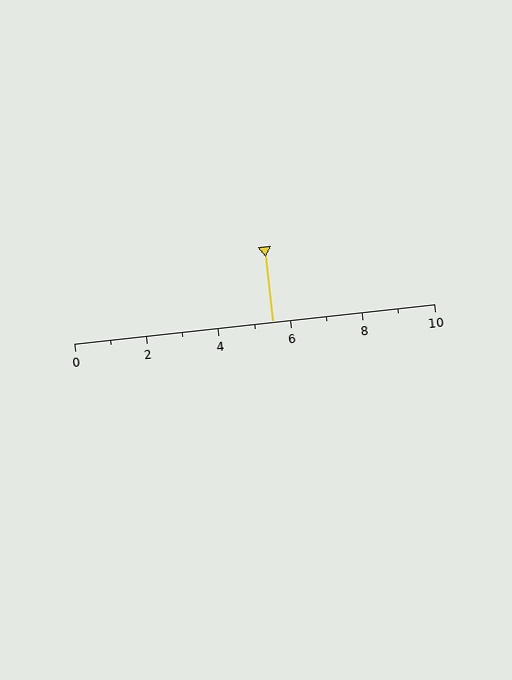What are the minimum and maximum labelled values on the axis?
The axis runs from 0 to 10.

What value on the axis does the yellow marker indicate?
The marker indicates approximately 5.5.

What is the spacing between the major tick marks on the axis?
The major ticks are spaced 2 apart.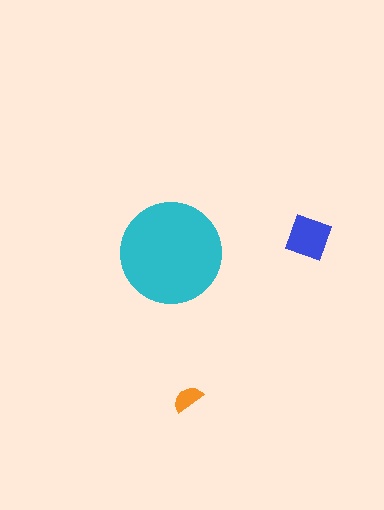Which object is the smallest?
The orange semicircle.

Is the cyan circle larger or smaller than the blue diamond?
Larger.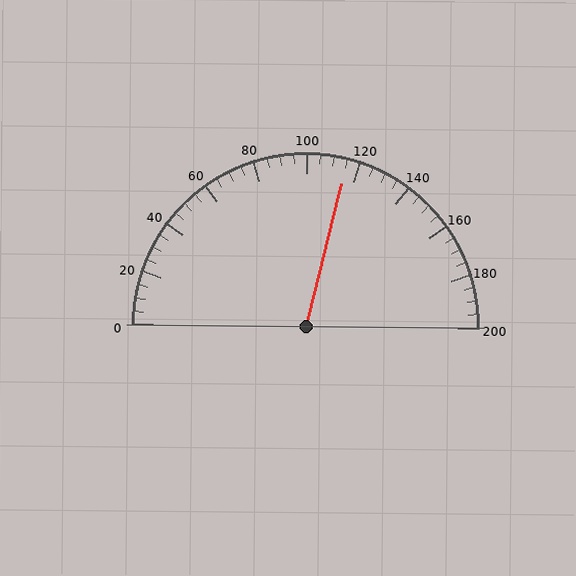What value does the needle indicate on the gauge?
The needle indicates approximately 115.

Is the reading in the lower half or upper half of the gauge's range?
The reading is in the upper half of the range (0 to 200).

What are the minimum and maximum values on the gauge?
The gauge ranges from 0 to 200.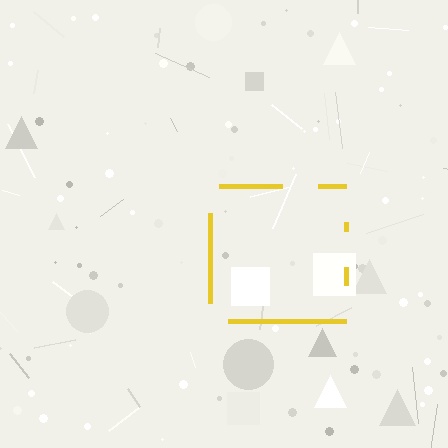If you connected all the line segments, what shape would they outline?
They would outline a square.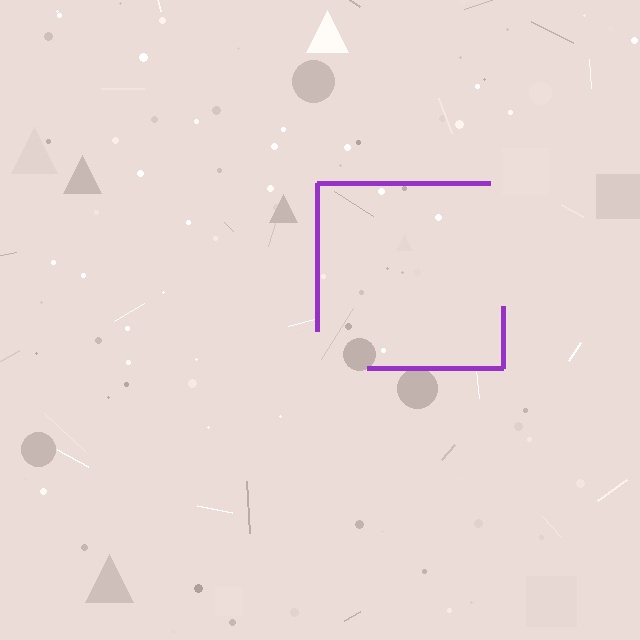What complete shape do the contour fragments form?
The contour fragments form a square.